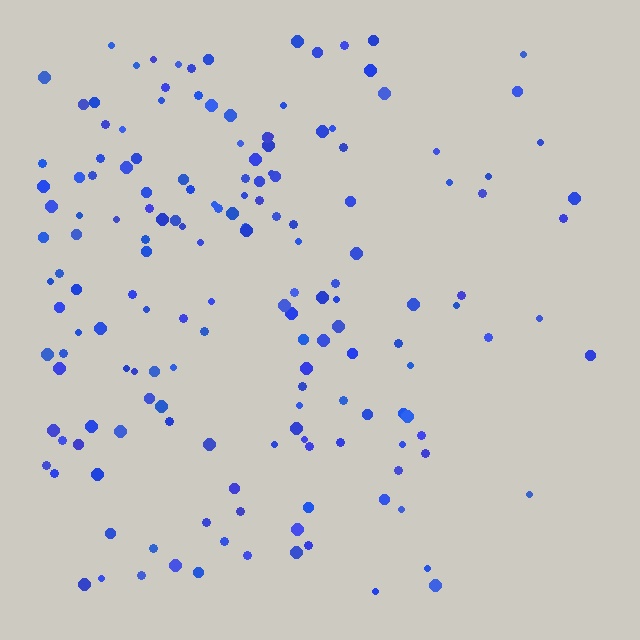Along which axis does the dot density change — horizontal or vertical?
Horizontal.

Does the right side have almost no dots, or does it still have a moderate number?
Still a moderate number, just noticeably fewer than the left.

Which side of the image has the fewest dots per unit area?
The right.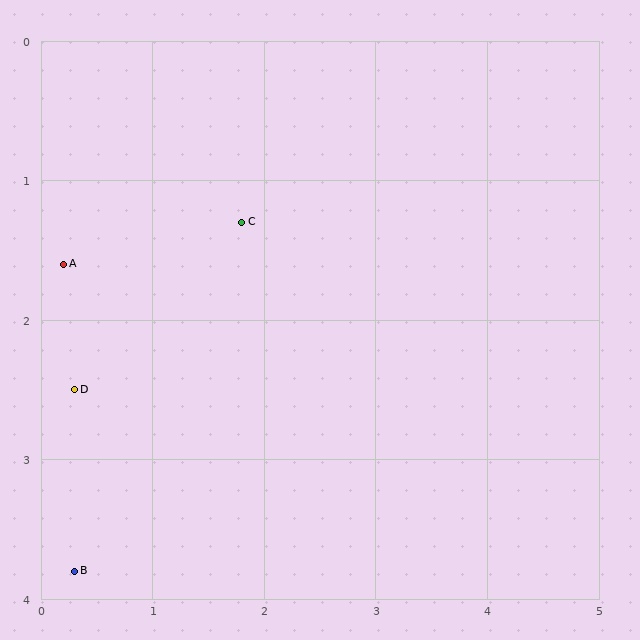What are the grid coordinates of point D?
Point D is at approximately (0.3, 2.5).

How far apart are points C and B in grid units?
Points C and B are about 2.9 grid units apart.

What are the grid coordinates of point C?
Point C is at approximately (1.8, 1.3).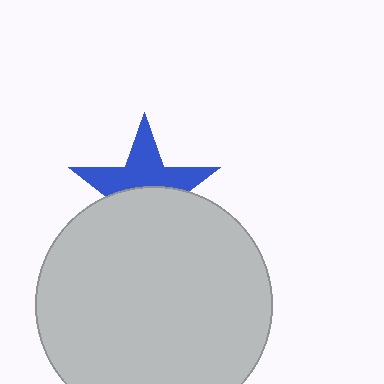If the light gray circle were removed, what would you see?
You would see the complete blue star.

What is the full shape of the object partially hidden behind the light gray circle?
The partially hidden object is a blue star.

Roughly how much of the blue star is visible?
About half of it is visible (roughly 50%).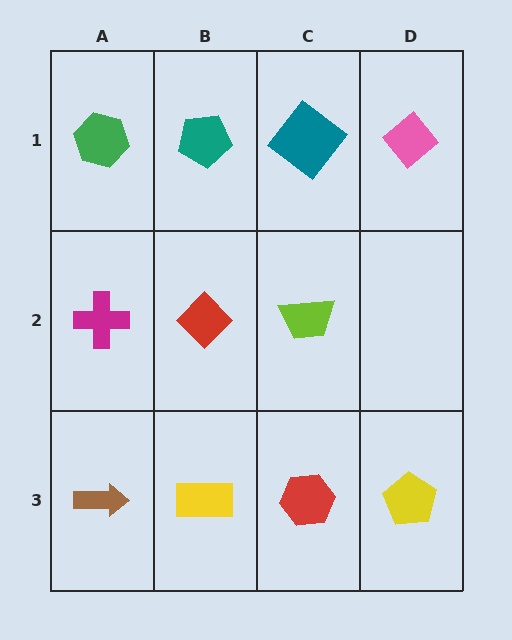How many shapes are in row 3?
4 shapes.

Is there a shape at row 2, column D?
No, that cell is empty.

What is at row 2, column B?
A red diamond.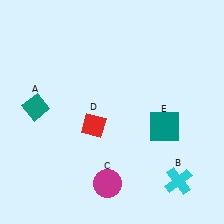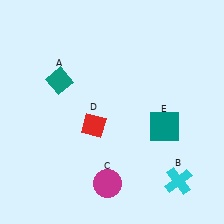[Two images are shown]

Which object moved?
The teal diamond (A) moved up.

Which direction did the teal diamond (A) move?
The teal diamond (A) moved up.